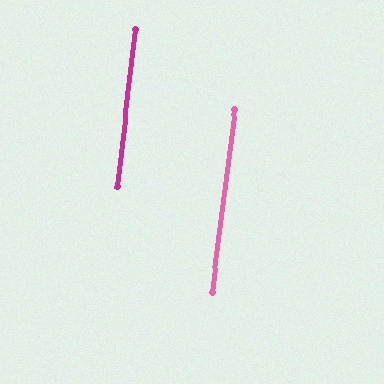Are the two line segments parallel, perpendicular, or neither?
Parallel — their directions differ by only 0.3°.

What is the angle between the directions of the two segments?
Approximately 0 degrees.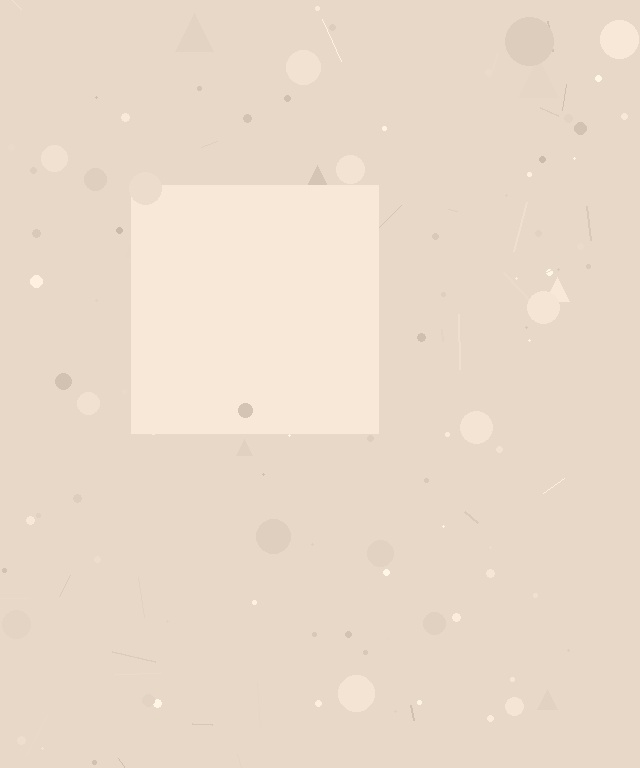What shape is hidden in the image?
A square is hidden in the image.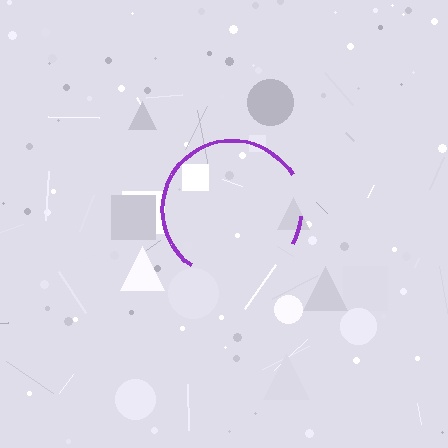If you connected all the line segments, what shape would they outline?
They would outline a circle.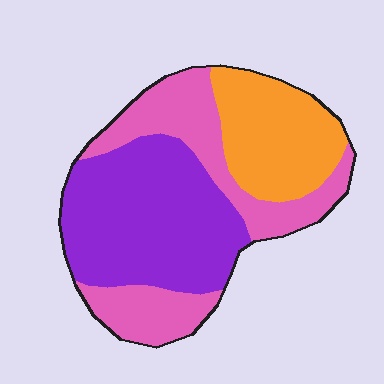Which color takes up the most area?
Purple, at roughly 40%.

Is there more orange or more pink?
Pink.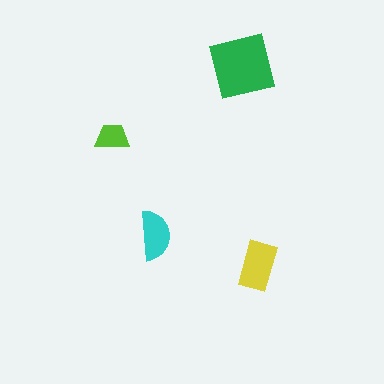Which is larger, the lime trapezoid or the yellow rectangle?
The yellow rectangle.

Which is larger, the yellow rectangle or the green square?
The green square.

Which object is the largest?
The green square.